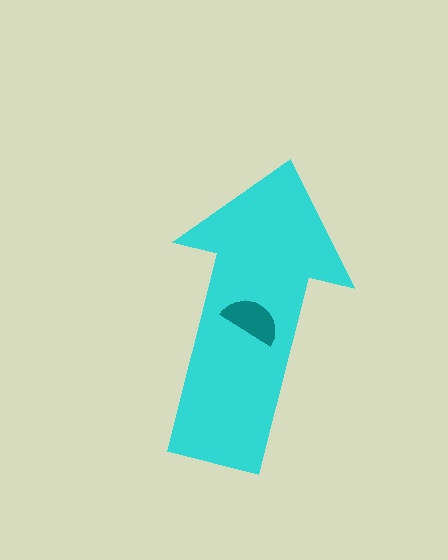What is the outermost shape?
The cyan arrow.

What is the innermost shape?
The teal semicircle.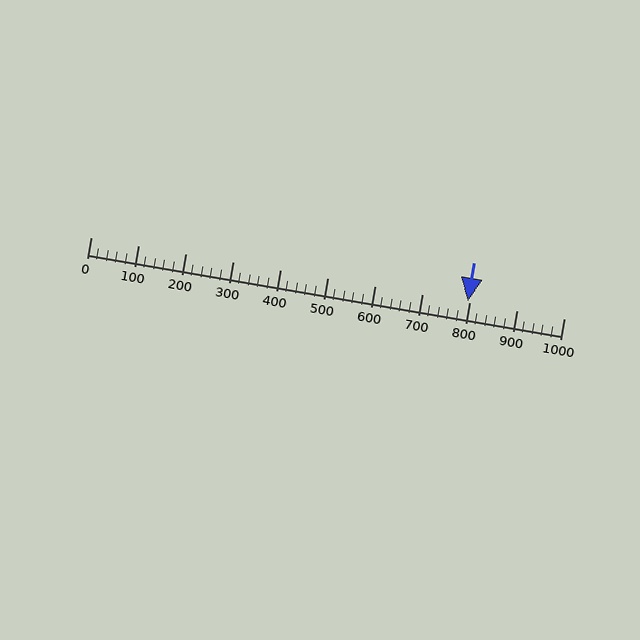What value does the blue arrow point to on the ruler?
The blue arrow points to approximately 796.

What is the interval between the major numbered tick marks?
The major tick marks are spaced 100 units apart.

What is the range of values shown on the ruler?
The ruler shows values from 0 to 1000.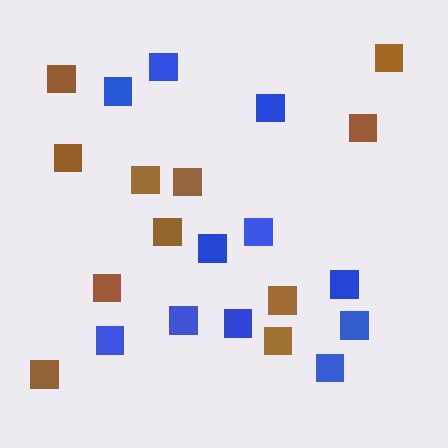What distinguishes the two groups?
There are 2 groups: one group of blue squares (11) and one group of brown squares (11).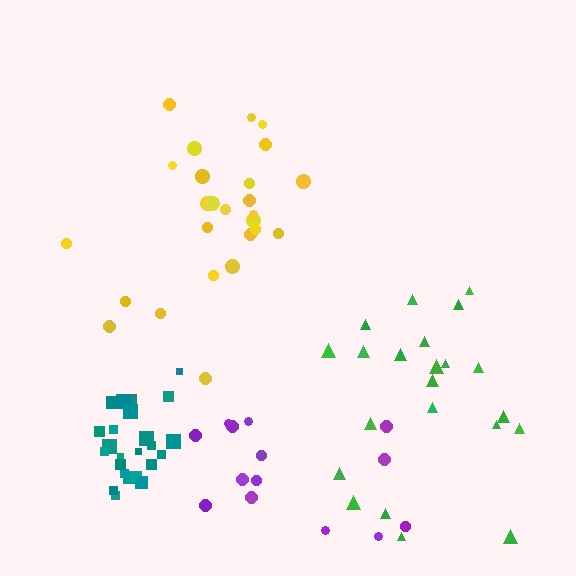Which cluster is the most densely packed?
Teal.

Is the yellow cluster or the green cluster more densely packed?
Yellow.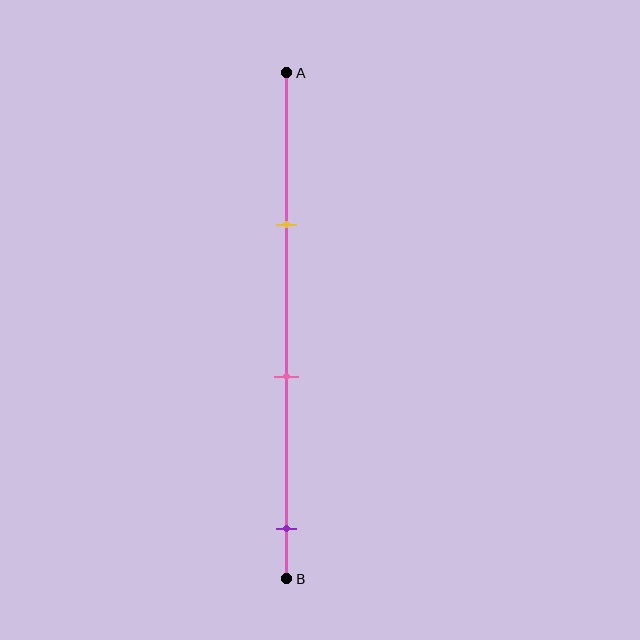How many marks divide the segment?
There are 3 marks dividing the segment.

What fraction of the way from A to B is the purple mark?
The purple mark is approximately 90% (0.9) of the way from A to B.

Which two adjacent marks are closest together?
The yellow and pink marks are the closest adjacent pair.